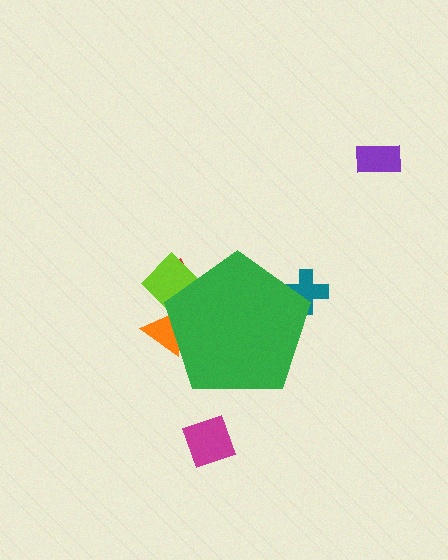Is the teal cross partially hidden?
Yes, the teal cross is partially hidden behind the green pentagon.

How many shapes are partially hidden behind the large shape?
4 shapes are partially hidden.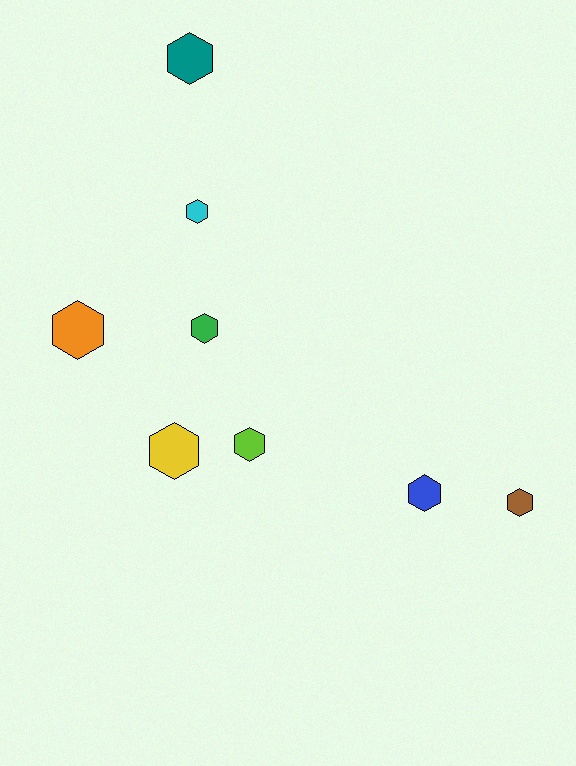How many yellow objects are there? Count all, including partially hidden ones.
There is 1 yellow object.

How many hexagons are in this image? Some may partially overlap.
There are 8 hexagons.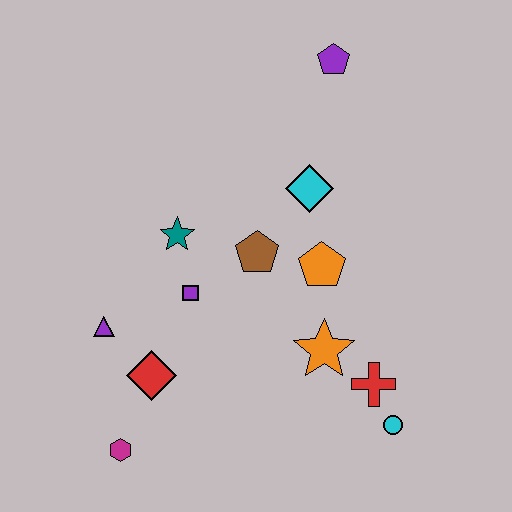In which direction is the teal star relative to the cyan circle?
The teal star is to the left of the cyan circle.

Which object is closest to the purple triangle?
The red diamond is closest to the purple triangle.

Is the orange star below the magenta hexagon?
No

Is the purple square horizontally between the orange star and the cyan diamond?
No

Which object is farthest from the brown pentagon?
The magenta hexagon is farthest from the brown pentagon.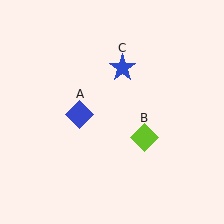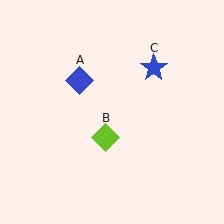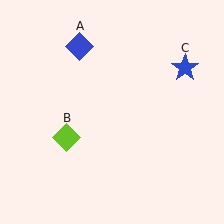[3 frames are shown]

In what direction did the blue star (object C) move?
The blue star (object C) moved right.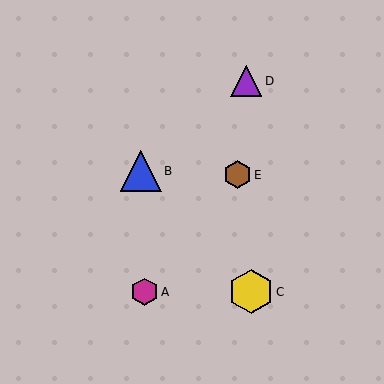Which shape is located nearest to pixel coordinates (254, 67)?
The purple triangle (labeled D) at (246, 81) is nearest to that location.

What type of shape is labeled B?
Shape B is a blue triangle.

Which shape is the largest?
The yellow hexagon (labeled C) is the largest.